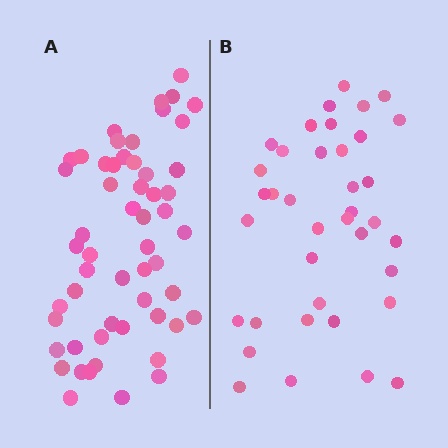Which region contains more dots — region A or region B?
Region A (the left region) has more dots.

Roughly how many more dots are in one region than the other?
Region A has approximately 15 more dots than region B.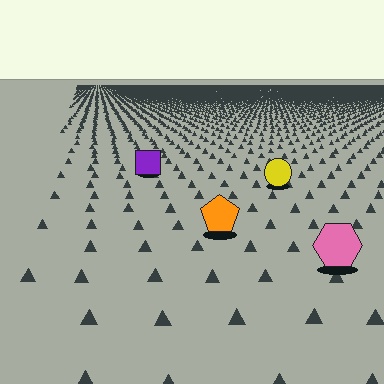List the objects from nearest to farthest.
From nearest to farthest: the pink hexagon, the orange pentagon, the yellow circle, the purple square.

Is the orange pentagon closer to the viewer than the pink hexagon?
No. The pink hexagon is closer — you can tell from the texture gradient: the ground texture is coarser near it.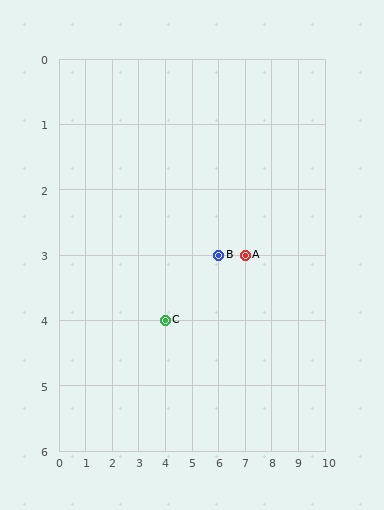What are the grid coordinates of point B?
Point B is at grid coordinates (6, 3).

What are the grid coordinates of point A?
Point A is at grid coordinates (7, 3).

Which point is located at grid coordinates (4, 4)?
Point C is at (4, 4).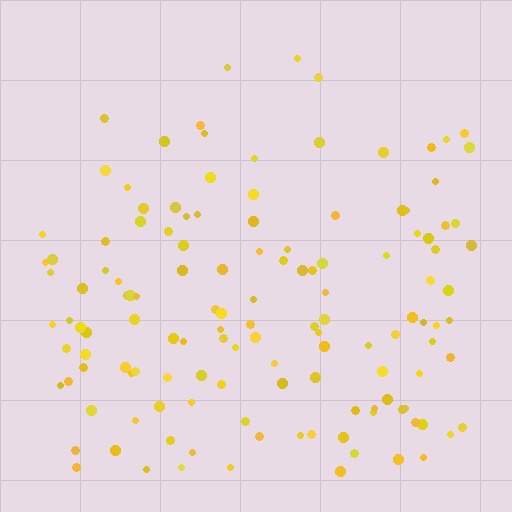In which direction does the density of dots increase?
From top to bottom, with the bottom side densest.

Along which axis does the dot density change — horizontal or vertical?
Vertical.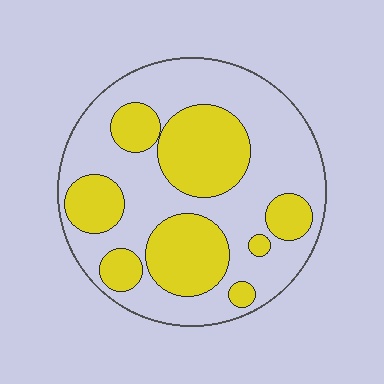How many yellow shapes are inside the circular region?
8.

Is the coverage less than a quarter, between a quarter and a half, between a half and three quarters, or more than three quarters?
Between a quarter and a half.